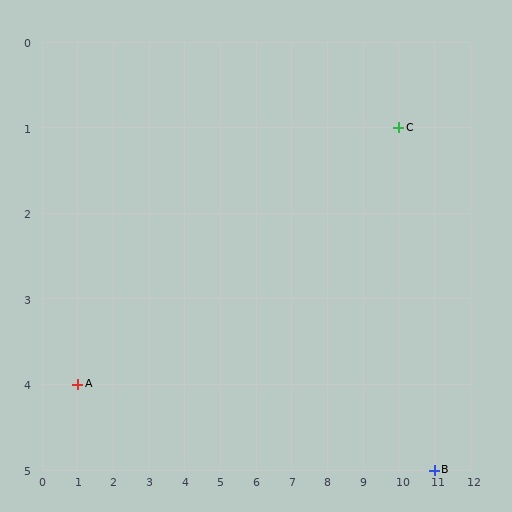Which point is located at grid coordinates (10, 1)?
Point C is at (10, 1).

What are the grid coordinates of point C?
Point C is at grid coordinates (10, 1).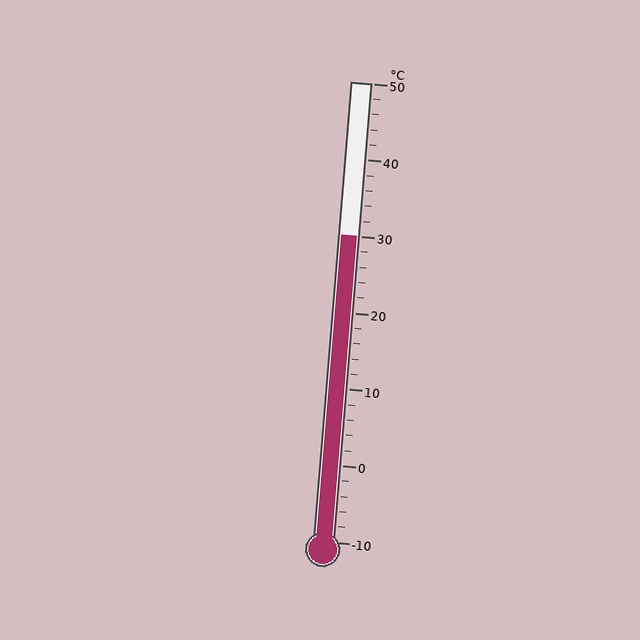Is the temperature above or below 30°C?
The temperature is at 30°C.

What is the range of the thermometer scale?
The thermometer scale ranges from -10°C to 50°C.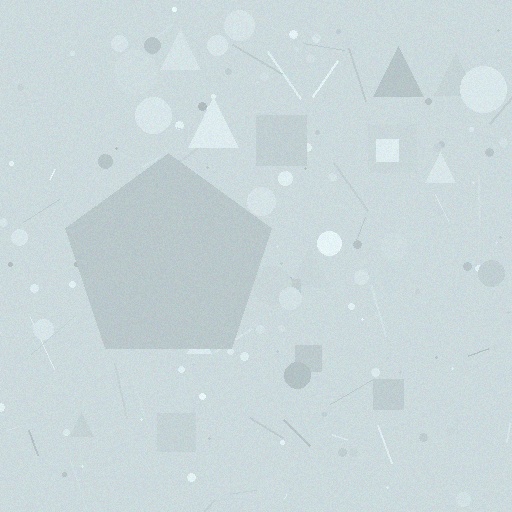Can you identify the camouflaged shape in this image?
The camouflaged shape is a pentagon.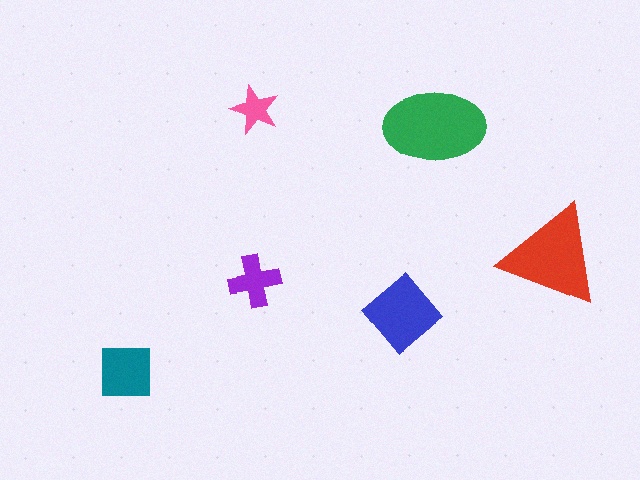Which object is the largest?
The green ellipse.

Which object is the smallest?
The pink star.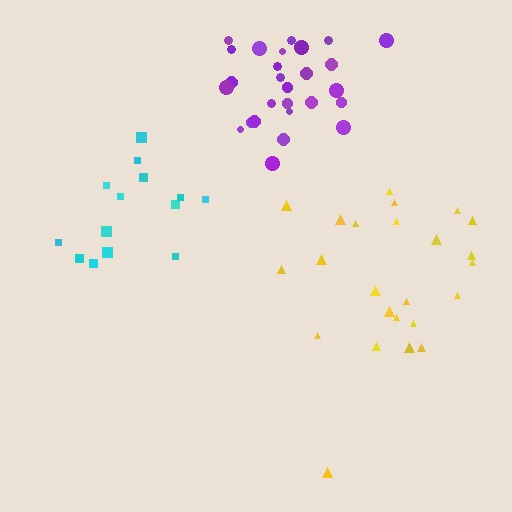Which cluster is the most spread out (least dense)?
Yellow.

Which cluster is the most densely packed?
Purple.